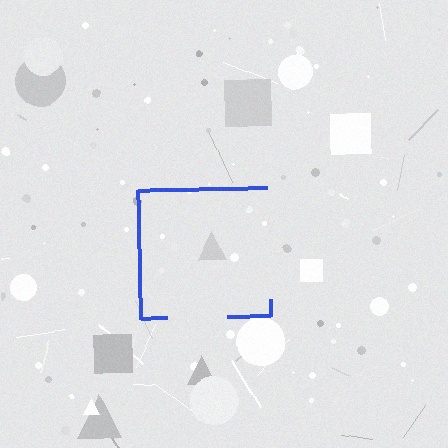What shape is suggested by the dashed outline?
The dashed outline suggests a square.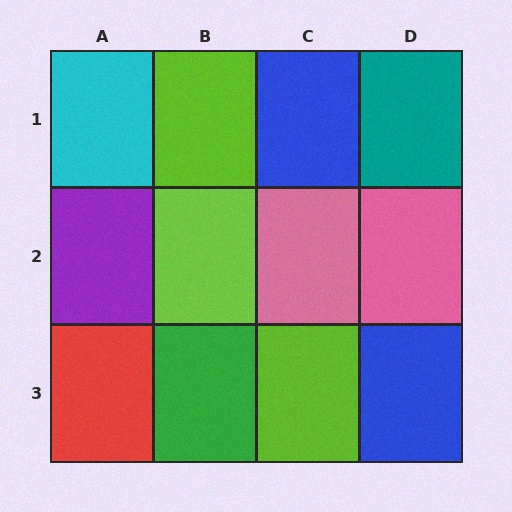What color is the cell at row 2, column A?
Purple.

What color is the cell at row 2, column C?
Pink.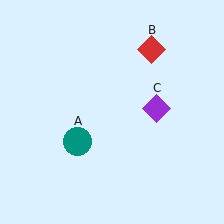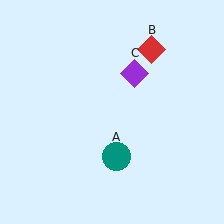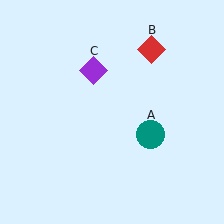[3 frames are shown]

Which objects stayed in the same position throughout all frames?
Red diamond (object B) remained stationary.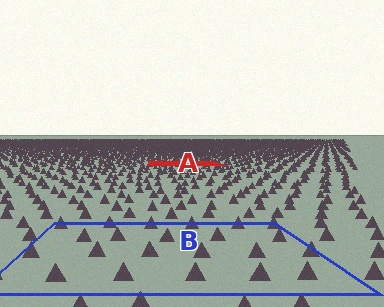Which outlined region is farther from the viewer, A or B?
Region A is farther from the viewer — the texture elements inside it appear smaller and more densely packed.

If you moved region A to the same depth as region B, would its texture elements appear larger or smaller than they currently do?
They would appear larger. At a closer depth, the same texture elements are projected at a bigger on-screen size.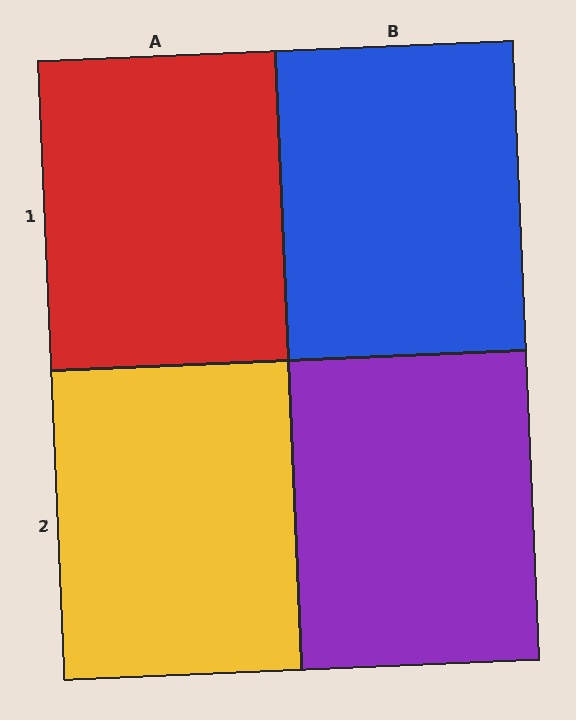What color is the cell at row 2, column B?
Purple.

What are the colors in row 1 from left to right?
Red, blue.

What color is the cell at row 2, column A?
Yellow.